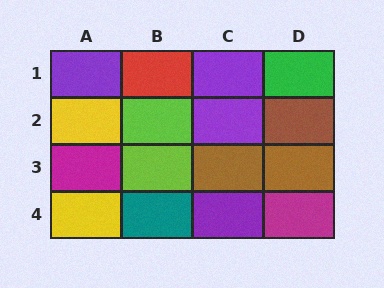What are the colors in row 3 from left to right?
Magenta, lime, brown, brown.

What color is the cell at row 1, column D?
Green.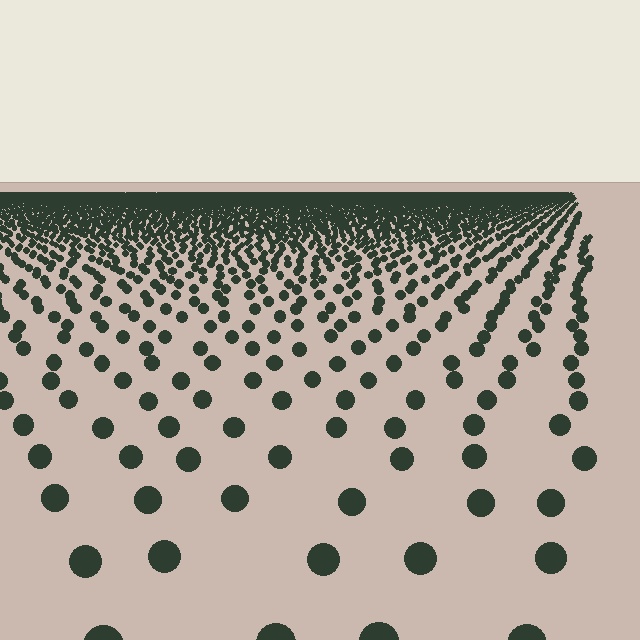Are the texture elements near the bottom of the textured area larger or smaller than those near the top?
Larger. Near the bottom, elements are closer to the viewer and appear at a bigger on-screen size.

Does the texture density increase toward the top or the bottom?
Density increases toward the top.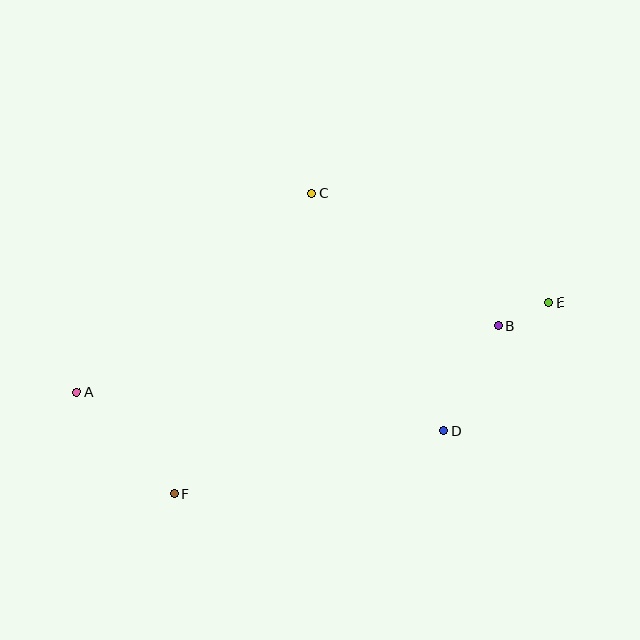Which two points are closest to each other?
Points B and E are closest to each other.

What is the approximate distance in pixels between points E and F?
The distance between E and F is approximately 420 pixels.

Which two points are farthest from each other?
Points A and E are farthest from each other.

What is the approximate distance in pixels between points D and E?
The distance between D and E is approximately 166 pixels.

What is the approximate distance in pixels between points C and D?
The distance between C and D is approximately 272 pixels.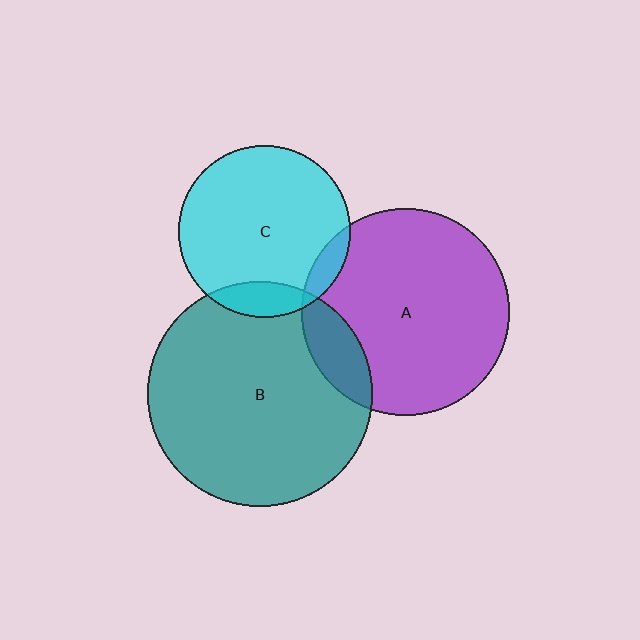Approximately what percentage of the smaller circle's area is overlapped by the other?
Approximately 10%.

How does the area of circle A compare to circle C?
Approximately 1.5 times.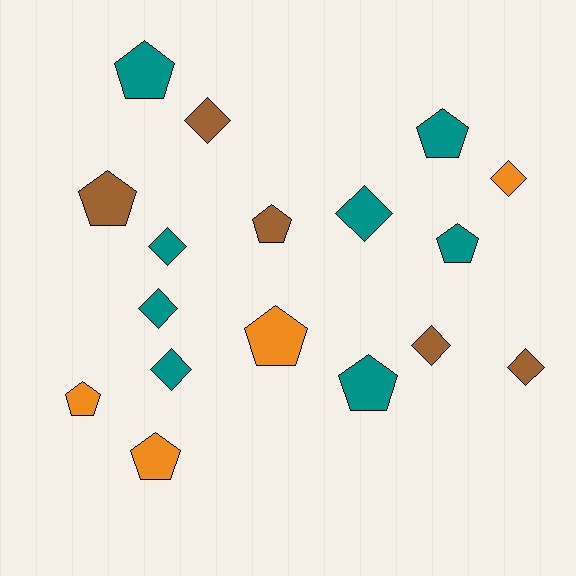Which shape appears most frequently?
Pentagon, with 9 objects.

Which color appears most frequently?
Teal, with 8 objects.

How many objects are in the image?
There are 17 objects.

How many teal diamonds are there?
There are 4 teal diamonds.